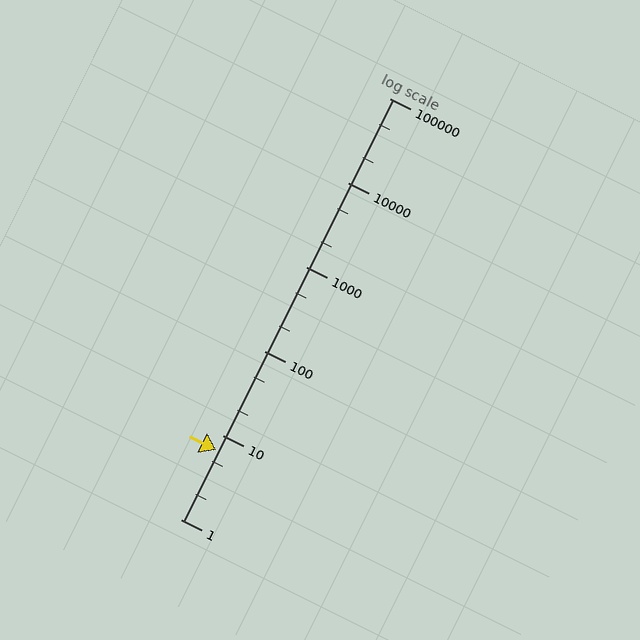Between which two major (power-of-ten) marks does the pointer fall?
The pointer is between 1 and 10.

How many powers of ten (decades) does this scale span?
The scale spans 5 decades, from 1 to 100000.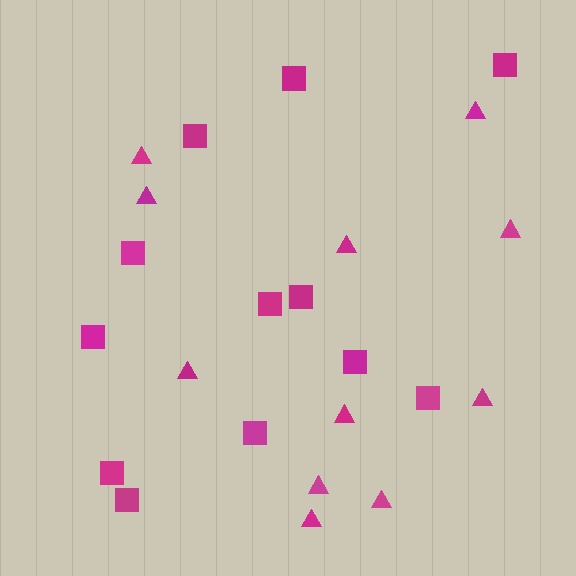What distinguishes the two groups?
There are 2 groups: one group of squares (12) and one group of triangles (11).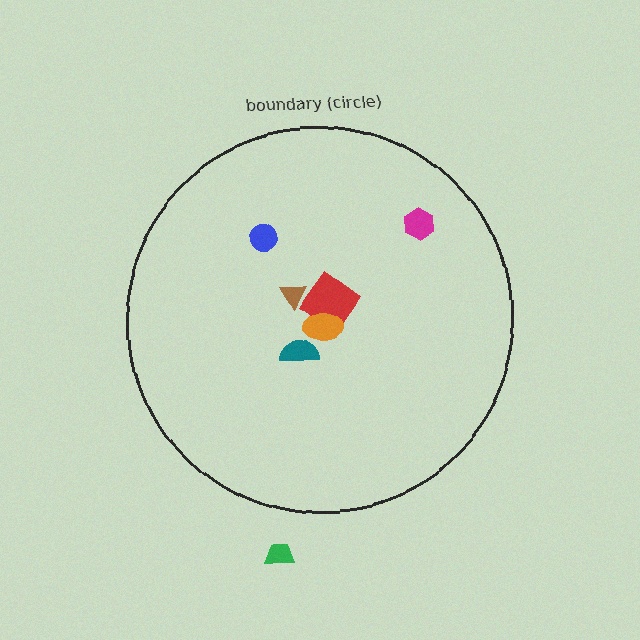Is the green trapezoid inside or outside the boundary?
Outside.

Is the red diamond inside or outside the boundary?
Inside.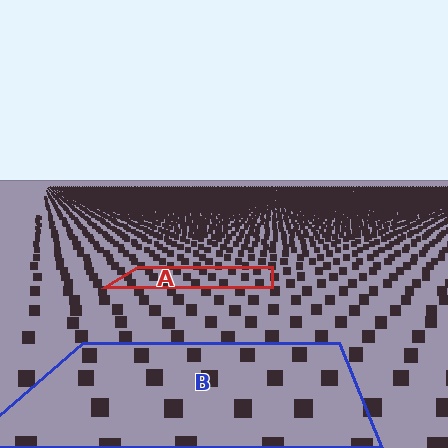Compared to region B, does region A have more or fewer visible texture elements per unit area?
Region A has more texture elements per unit area — they are packed more densely because it is farther away.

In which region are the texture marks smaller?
The texture marks are smaller in region A, because it is farther away.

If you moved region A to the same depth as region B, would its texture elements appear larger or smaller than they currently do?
They would appear larger. At a closer depth, the same texture elements are projected at a bigger on-screen size.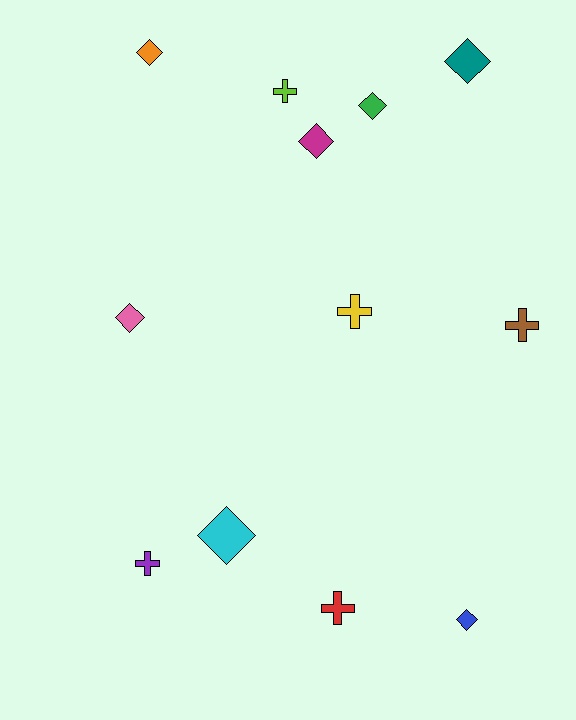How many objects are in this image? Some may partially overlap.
There are 12 objects.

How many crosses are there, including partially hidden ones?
There are 5 crosses.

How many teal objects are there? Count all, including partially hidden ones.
There is 1 teal object.